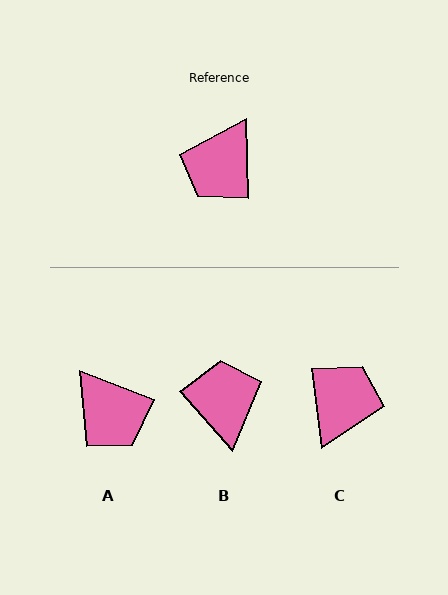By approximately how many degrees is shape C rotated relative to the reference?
Approximately 175 degrees clockwise.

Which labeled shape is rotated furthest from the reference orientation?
C, about 175 degrees away.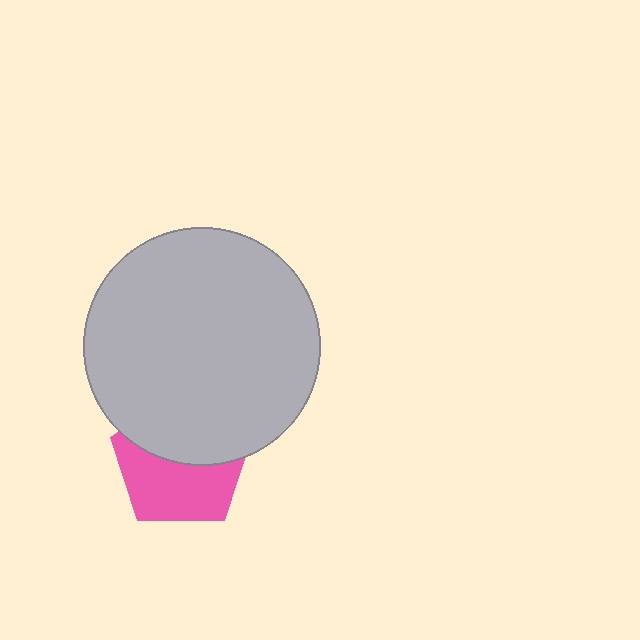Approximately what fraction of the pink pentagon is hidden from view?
Roughly 47% of the pink pentagon is hidden behind the light gray circle.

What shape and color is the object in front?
The object in front is a light gray circle.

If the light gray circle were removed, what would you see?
You would see the complete pink pentagon.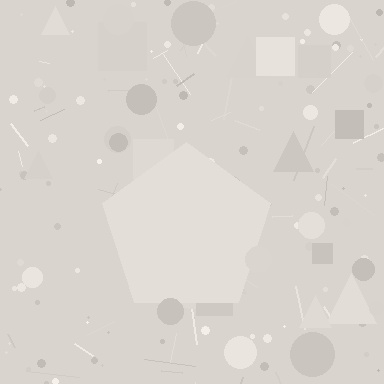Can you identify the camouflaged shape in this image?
The camouflaged shape is a pentagon.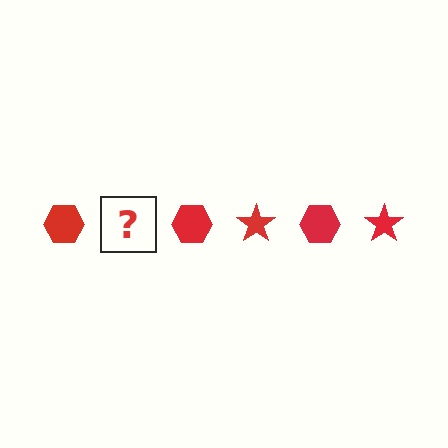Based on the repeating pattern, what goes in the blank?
The blank should be a red star.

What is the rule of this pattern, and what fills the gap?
The rule is that the pattern cycles through hexagon, star shapes in red. The gap should be filled with a red star.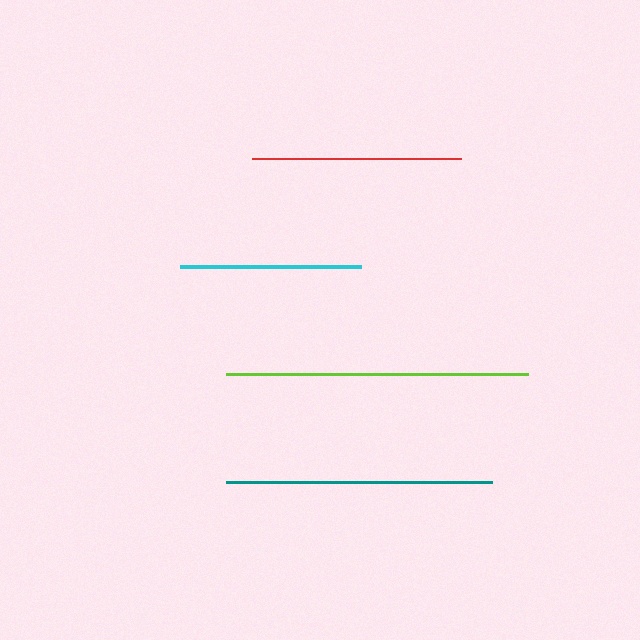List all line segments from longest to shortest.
From longest to shortest: lime, teal, red, cyan.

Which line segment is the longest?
The lime line is the longest at approximately 302 pixels.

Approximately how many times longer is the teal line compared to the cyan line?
The teal line is approximately 1.5 times the length of the cyan line.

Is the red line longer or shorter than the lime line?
The lime line is longer than the red line.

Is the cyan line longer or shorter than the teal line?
The teal line is longer than the cyan line.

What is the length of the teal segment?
The teal segment is approximately 266 pixels long.